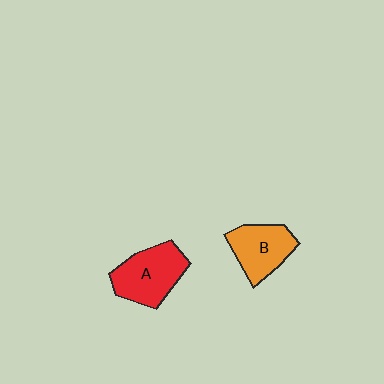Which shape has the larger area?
Shape A (red).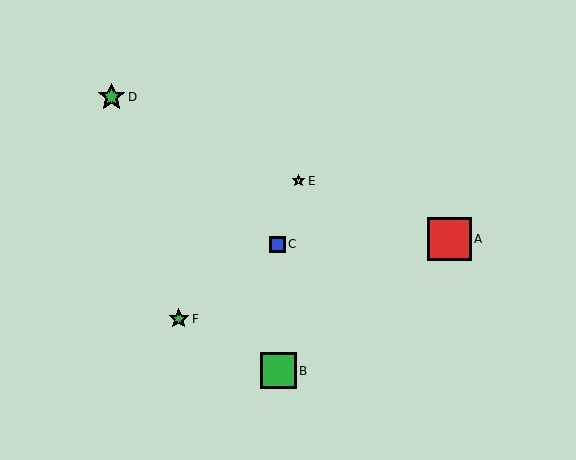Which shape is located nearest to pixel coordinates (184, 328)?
The green star (labeled F) at (179, 319) is nearest to that location.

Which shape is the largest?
The red square (labeled A) is the largest.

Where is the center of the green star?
The center of the green star is at (111, 97).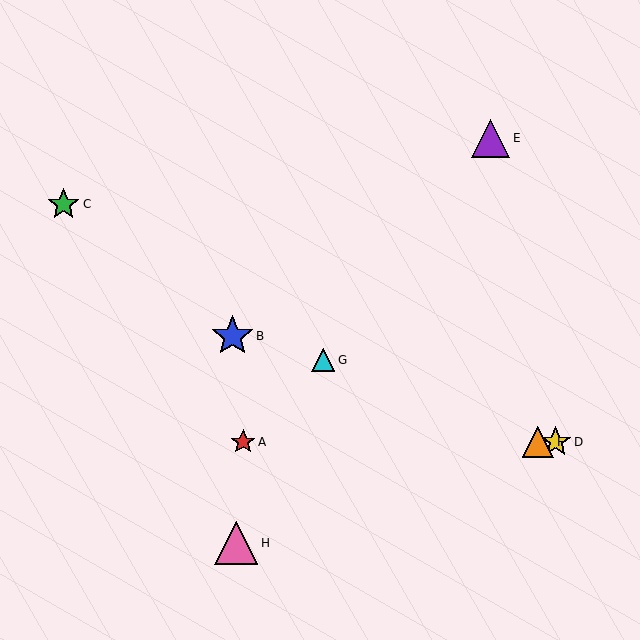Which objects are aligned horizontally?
Objects A, D, F are aligned horizontally.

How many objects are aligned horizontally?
3 objects (A, D, F) are aligned horizontally.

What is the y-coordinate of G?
Object G is at y≈360.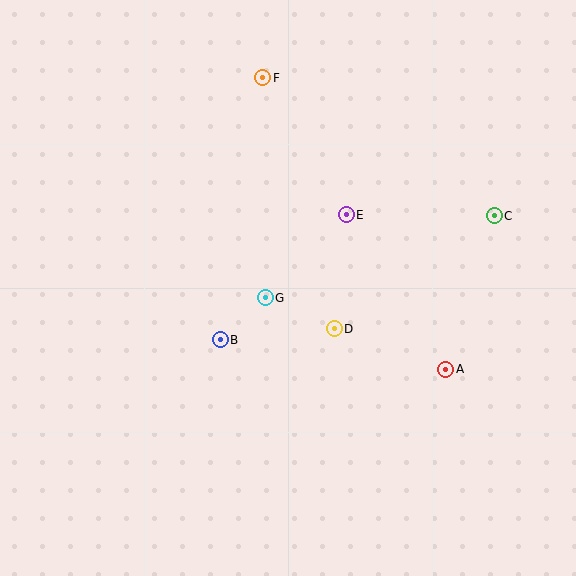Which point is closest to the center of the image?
Point G at (265, 298) is closest to the center.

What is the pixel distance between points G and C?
The distance between G and C is 243 pixels.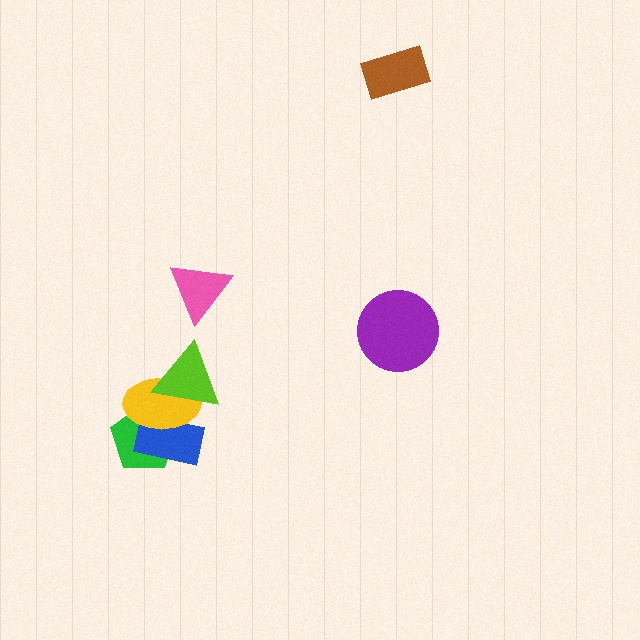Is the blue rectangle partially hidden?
Yes, it is partially covered by another shape.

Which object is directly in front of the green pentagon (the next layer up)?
The blue rectangle is directly in front of the green pentagon.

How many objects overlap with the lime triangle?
2 objects overlap with the lime triangle.